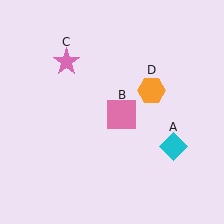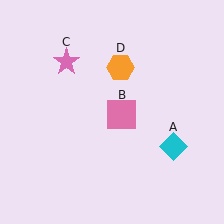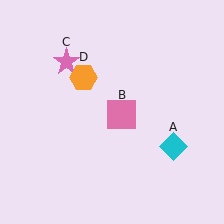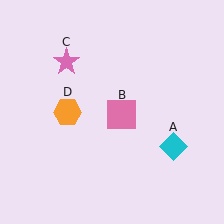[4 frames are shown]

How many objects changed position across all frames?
1 object changed position: orange hexagon (object D).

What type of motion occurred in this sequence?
The orange hexagon (object D) rotated counterclockwise around the center of the scene.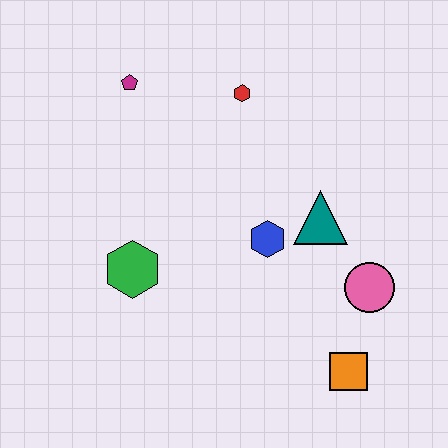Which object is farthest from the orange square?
The magenta pentagon is farthest from the orange square.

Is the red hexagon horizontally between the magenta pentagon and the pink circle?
Yes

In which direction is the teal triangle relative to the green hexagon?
The teal triangle is to the right of the green hexagon.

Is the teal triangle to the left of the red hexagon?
No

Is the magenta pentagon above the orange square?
Yes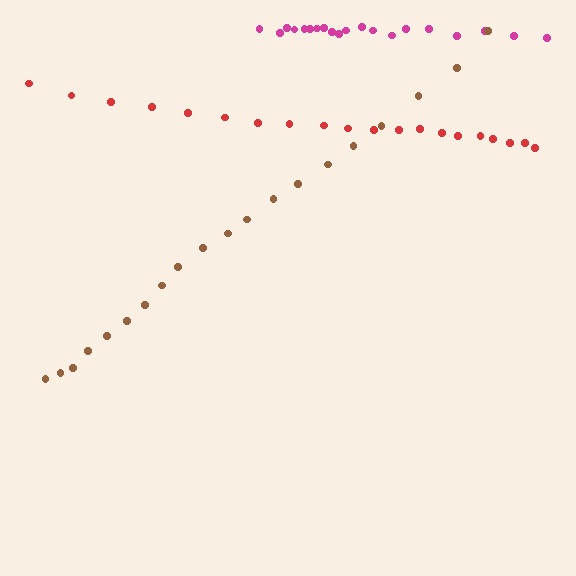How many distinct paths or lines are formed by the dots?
There are 3 distinct paths.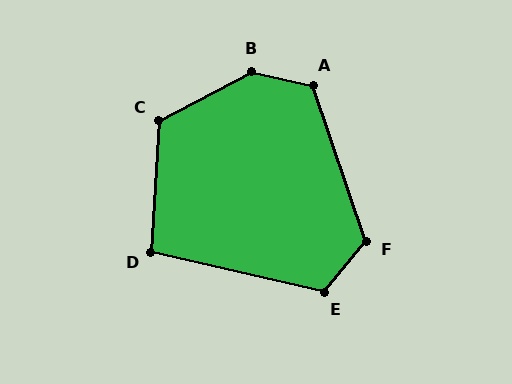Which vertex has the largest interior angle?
B, at approximately 139 degrees.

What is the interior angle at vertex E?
Approximately 117 degrees (obtuse).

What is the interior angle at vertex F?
Approximately 121 degrees (obtuse).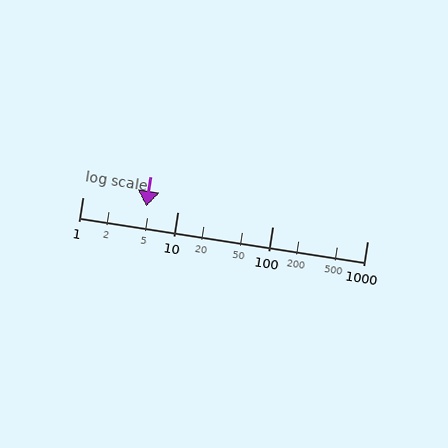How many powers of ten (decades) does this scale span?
The scale spans 3 decades, from 1 to 1000.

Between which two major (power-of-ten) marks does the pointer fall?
The pointer is between 1 and 10.